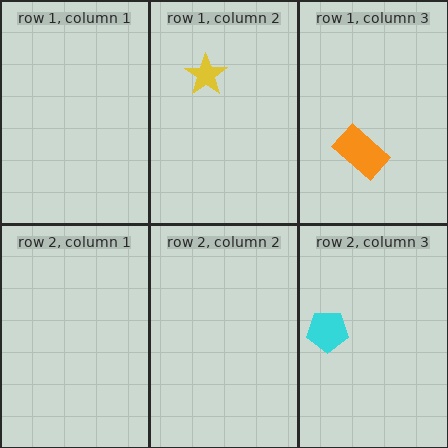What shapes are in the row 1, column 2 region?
The yellow star.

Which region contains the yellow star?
The row 1, column 2 region.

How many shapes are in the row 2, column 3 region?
1.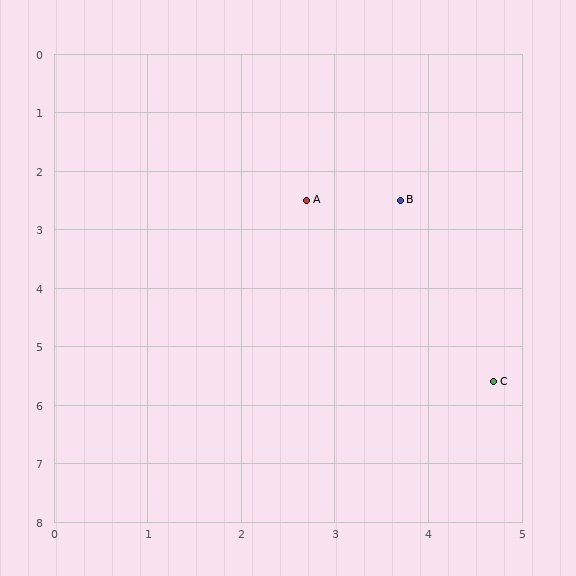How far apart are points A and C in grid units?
Points A and C are about 3.7 grid units apart.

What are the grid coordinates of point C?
Point C is at approximately (4.7, 5.6).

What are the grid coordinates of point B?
Point B is at approximately (3.7, 2.5).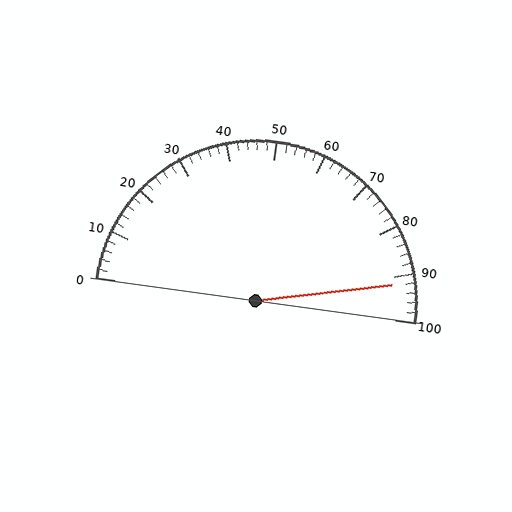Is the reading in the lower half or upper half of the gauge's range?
The reading is in the upper half of the range (0 to 100).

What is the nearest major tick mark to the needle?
The nearest major tick mark is 90.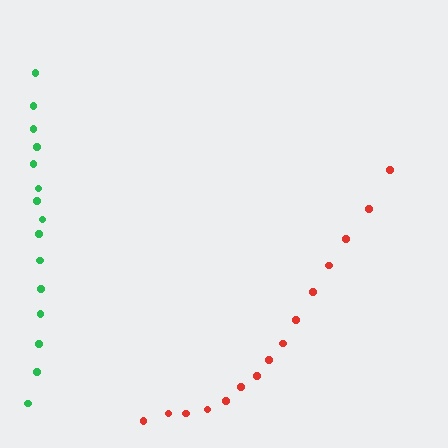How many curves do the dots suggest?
There are 2 distinct paths.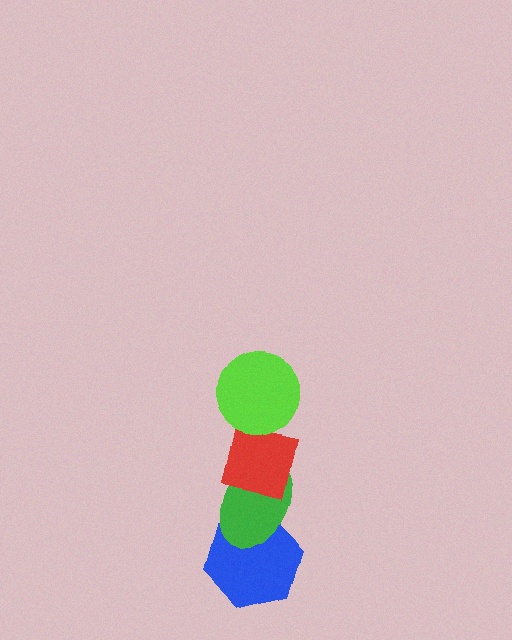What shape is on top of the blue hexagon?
The green ellipse is on top of the blue hexagon.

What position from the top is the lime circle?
The lime circle is 1st from the top.